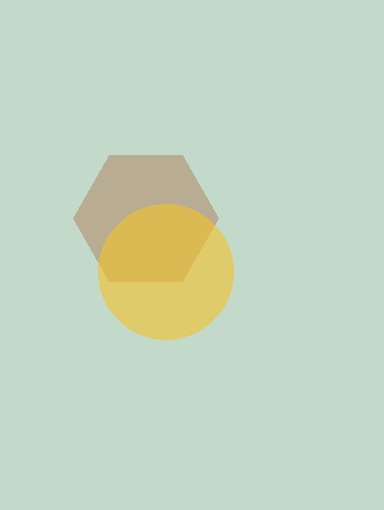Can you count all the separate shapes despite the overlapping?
Yes, there are 2 separate shapes.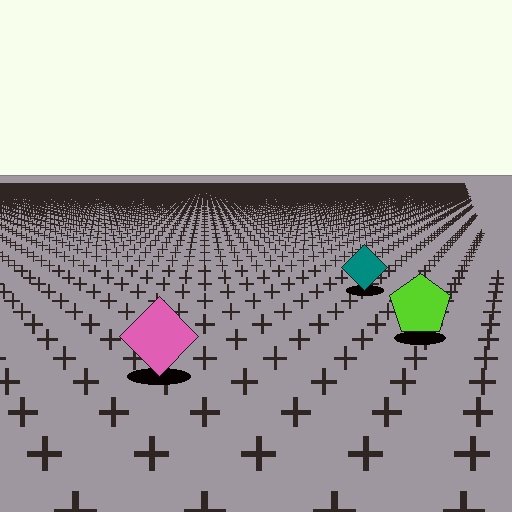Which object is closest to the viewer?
The pink diamond is closest. The texture marks near it are larger and more spread out.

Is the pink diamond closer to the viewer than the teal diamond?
Yes. The pink diamond is closer — you can tell from the texture gradient: the ground texture is coarser near it.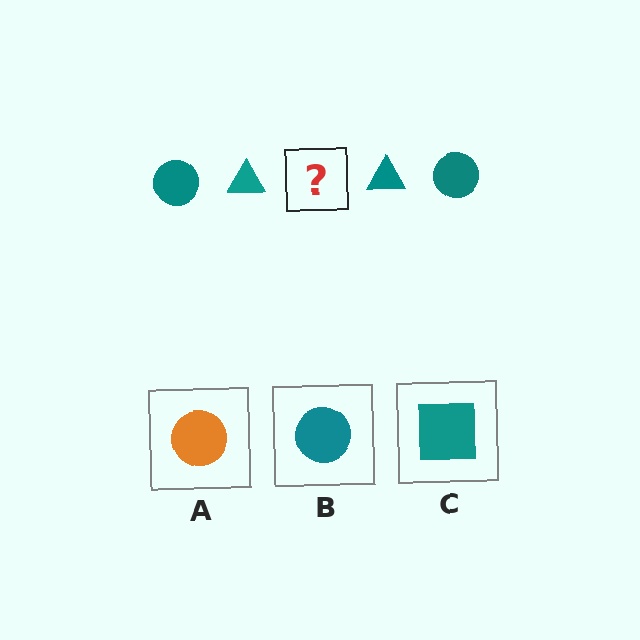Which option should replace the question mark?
Option B.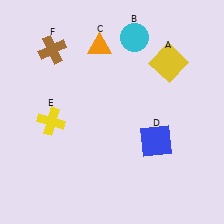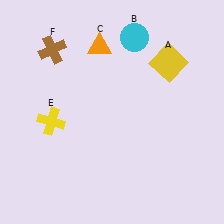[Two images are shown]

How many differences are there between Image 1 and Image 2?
There is 1 difference between the two images.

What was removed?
The blue square (D) was removed in Image 2.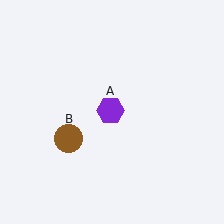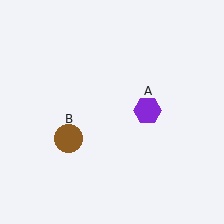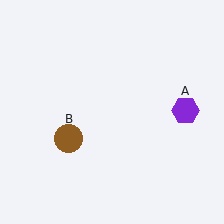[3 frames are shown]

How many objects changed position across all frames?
1 object changed position: purple hexagon (object A).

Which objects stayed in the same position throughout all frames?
Brown circle (object B) remained stationary.